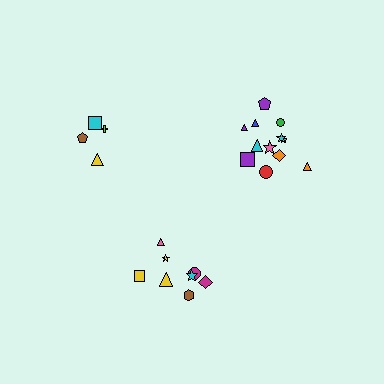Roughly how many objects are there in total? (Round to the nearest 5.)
Roughly 25 objects in total.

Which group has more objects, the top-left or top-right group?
The top-right group.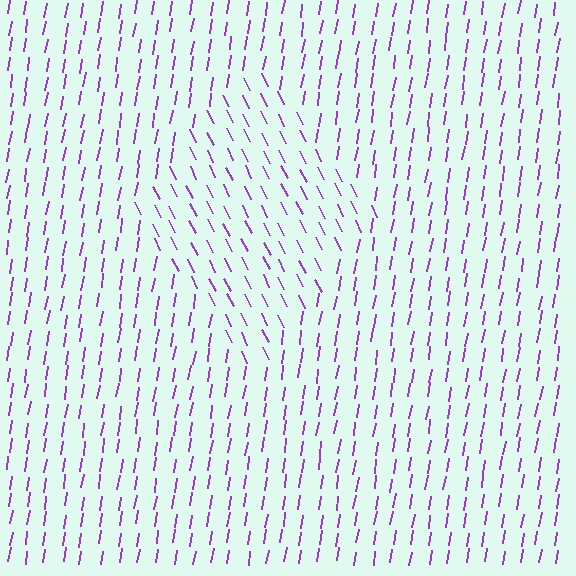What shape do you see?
I see a diamond.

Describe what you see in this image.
The image is filled with small purple line segments. A diamond region in the image has lines oriented differently from the surrounding lines, creating a visible texture boundary.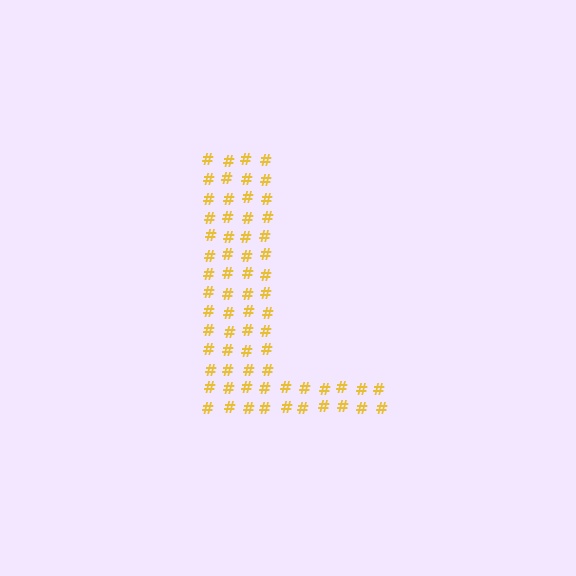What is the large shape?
The large shape is the letter L.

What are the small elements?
The small elements are hash symbols.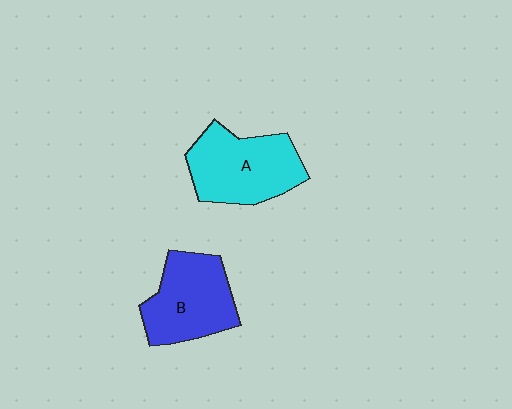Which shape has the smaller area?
Shape B (blue).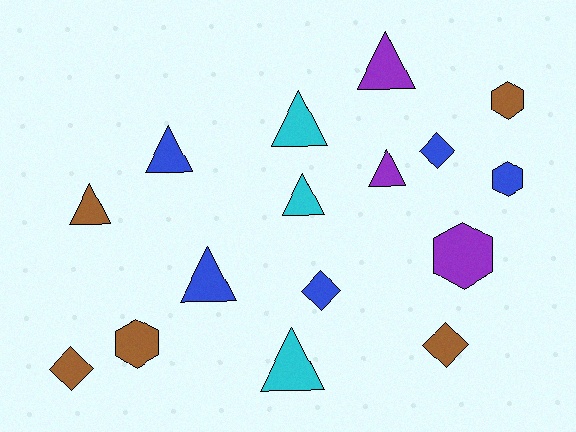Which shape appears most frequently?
Triangle, with 8 objects.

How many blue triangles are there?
There are 2 blue triangles.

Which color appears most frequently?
Blue, with 5 objects.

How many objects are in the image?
There are 16 objects.